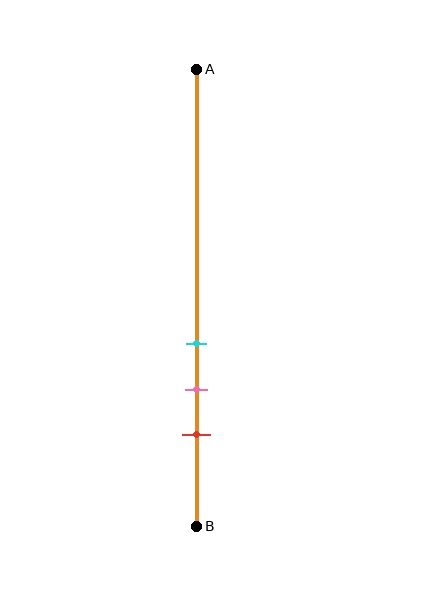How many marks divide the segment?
There are 3 marks dividing the segment.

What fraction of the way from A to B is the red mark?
The red mark is approximately 80% (0.8) of the way from A to B.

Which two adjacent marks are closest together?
The cyan and pink marks are the closest adjacent pair.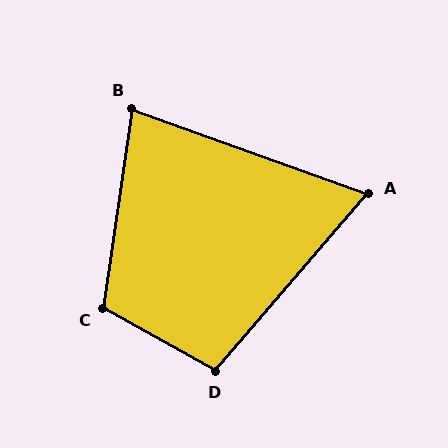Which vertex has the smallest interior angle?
A, at approximately 69 degrees.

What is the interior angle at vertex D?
Approximately 101 degrees (obtuse).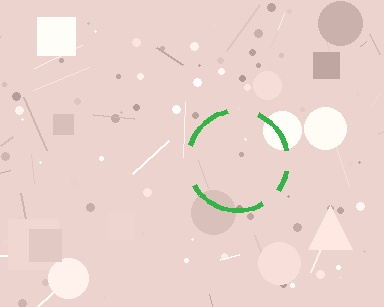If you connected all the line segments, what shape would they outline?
They would outline a circle.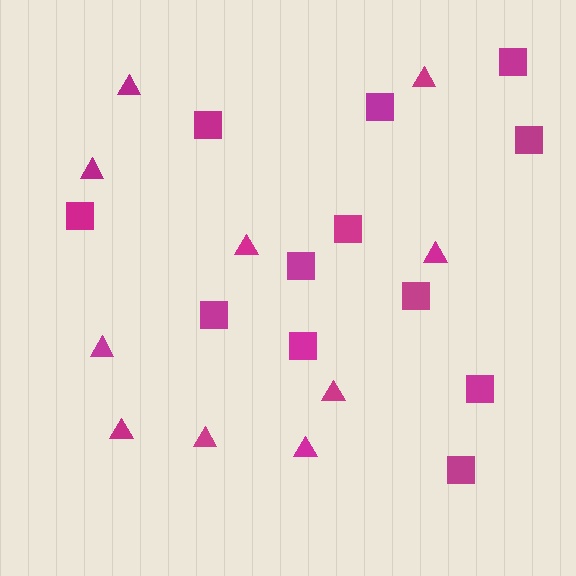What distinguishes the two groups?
There are 2 groups: one group of triangles (10) and one group of squares (12).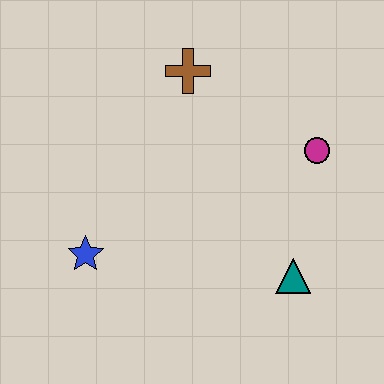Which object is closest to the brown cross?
The magenta circle is closest to the brown cross.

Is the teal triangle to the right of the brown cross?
Yes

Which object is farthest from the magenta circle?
The blue star is farthest from the magenta circle.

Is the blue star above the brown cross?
No